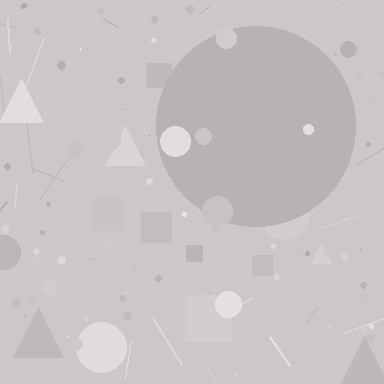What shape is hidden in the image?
A circle is hidden in the image.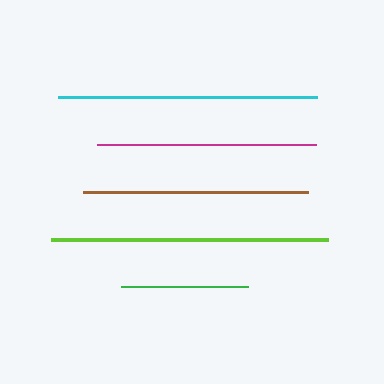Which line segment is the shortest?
The green line is the shortest at approximately 127 pixels.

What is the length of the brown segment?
The brown segment is approximately 224 pixels long.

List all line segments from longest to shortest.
From longest to shortest: lime, cyan, brown, magenta, green.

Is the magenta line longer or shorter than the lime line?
The lime line is longer than the magenta line.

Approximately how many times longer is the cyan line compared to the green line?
The cyan line is approximately 2.0 times the length of the green line.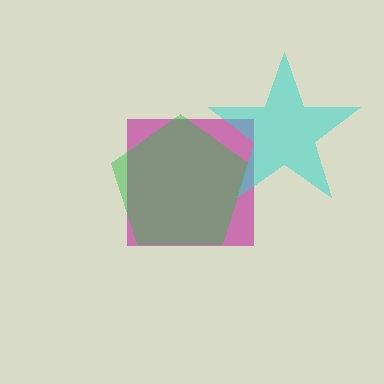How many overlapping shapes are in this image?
There are 3 overlapping shapes in the image.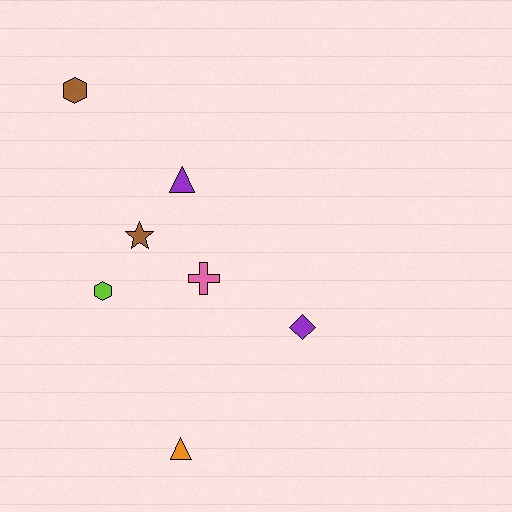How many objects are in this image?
There are 7 objects.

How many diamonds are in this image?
There is 1 diamond.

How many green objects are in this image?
There are no green objects.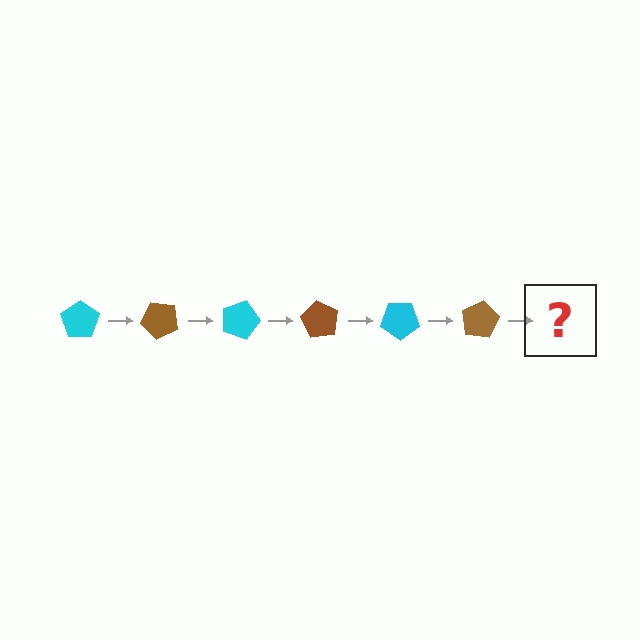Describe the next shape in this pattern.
It should be a cyan pentagon, rotated 270 degrees from the start.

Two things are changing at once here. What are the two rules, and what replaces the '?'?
The two rules are that it rotates 45 degrees each step and the color cycles through cyan and brown. The '?' should be a cyan pentagon, rotated 270 degrees from the start.